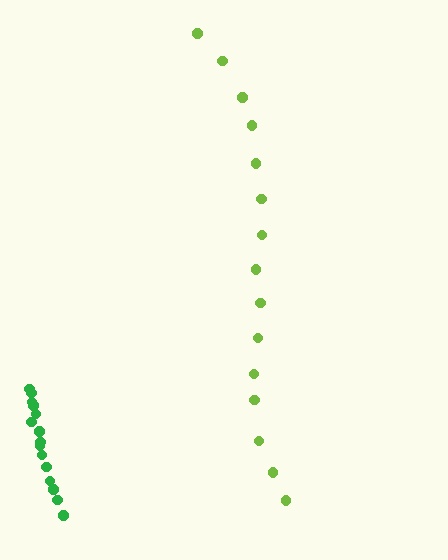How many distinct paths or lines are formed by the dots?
There are 2 distinct paths.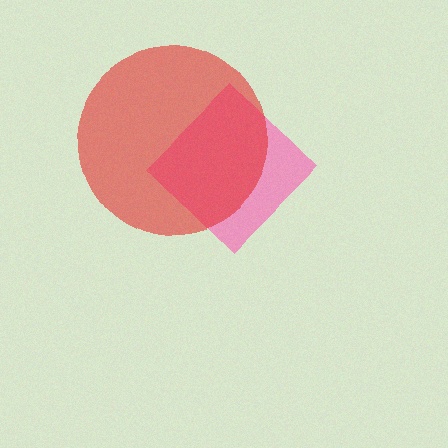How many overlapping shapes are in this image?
There are 2 overlapping shapes in the image.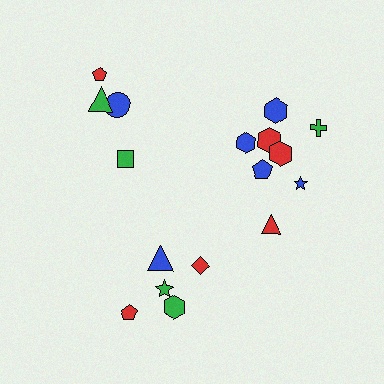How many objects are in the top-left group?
There are 4 objects.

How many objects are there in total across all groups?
There are 17 objects.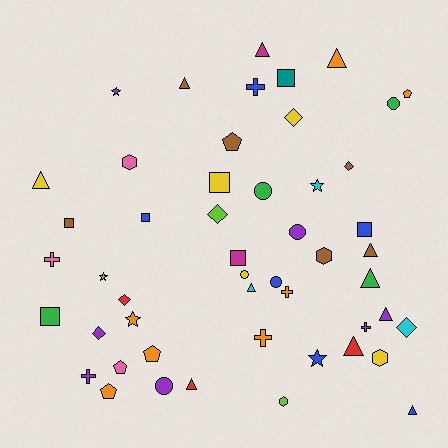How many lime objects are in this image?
There are 3 lime objects.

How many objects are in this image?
There are 50 objects.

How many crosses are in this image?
There are 6 crosses.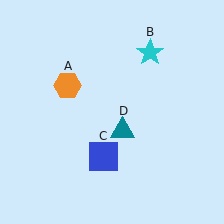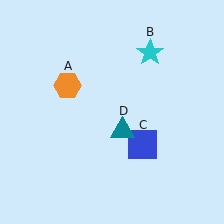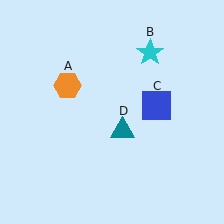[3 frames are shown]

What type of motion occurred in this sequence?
The blue square (object C) rotated counterclockwise around the center of the scene.